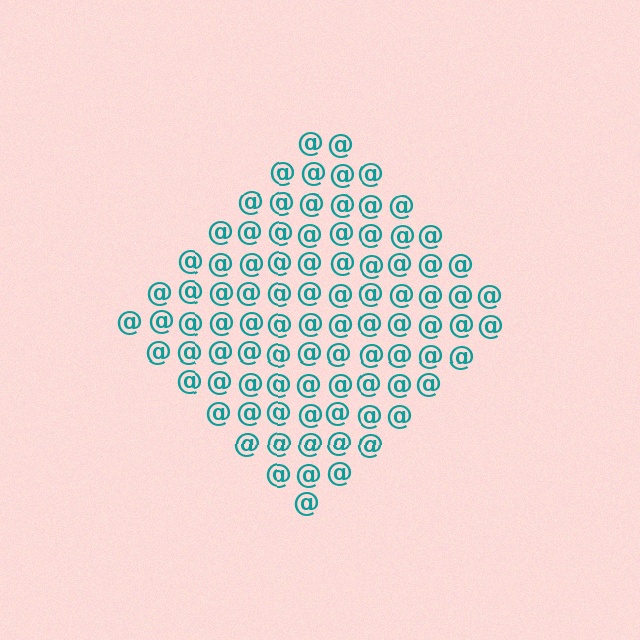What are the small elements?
The small elements are at signs.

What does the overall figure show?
The overall figure shows a diamond.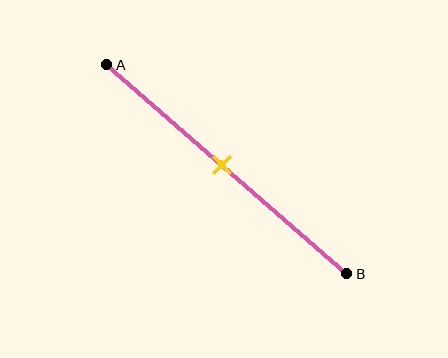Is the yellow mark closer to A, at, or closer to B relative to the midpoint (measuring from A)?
The yellow mark is approximately at the midpoint of segment AB.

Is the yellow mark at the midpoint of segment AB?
Yes, the mark is approximately at the midpoint.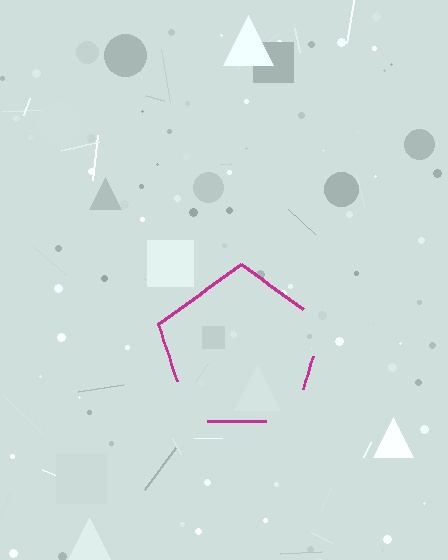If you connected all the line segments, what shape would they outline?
They would outline a pentagon.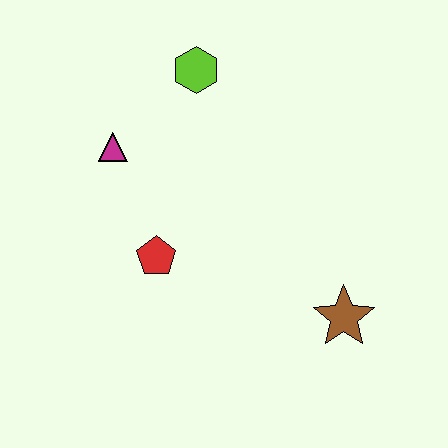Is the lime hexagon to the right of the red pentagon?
Yes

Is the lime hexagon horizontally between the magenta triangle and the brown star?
Yes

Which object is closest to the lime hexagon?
The magenta triangle is closest to the lime hexagon.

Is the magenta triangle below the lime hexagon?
Yes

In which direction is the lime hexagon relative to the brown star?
The lime hexagon is above the brown star.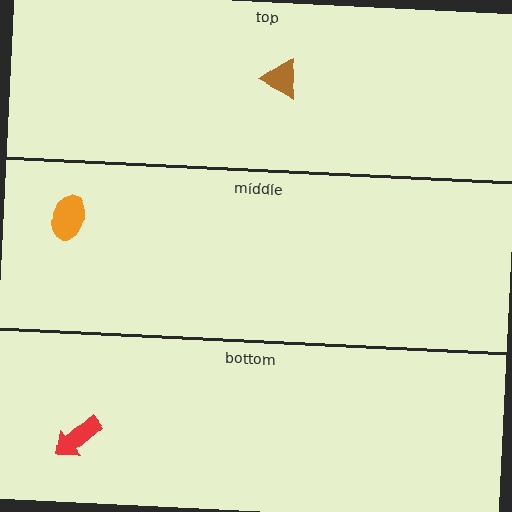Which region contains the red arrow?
The bottom region.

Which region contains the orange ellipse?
The middle region.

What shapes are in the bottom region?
The red arrow.